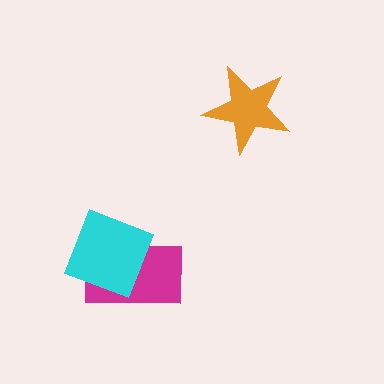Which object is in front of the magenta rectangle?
The cyan diamond is in front of the magenta rectangle.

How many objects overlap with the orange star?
0 objects overlap with the orange star.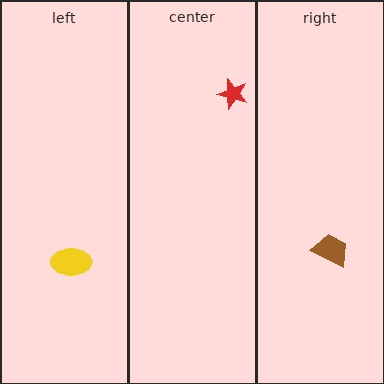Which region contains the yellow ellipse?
The left region.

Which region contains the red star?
The center region.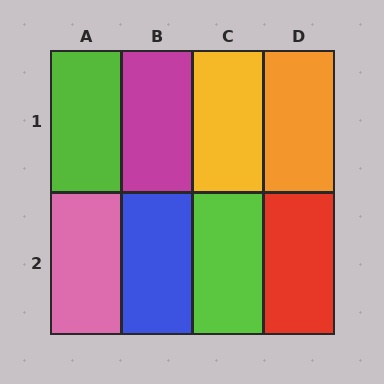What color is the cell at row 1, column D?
Orange.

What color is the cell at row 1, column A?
Lime.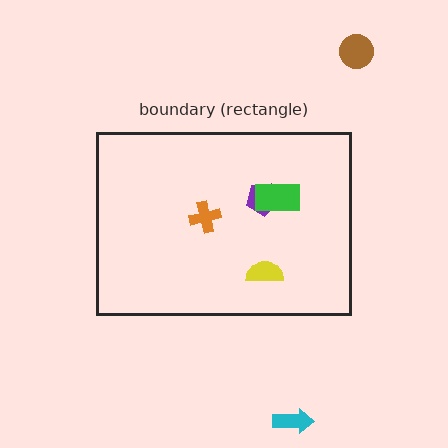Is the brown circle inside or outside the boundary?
Outside.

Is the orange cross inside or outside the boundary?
Inside.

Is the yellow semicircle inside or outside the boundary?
Inside.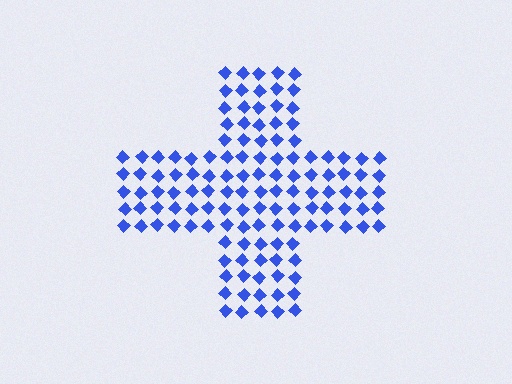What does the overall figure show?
The overall figure shows a cross.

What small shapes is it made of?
It is made of small diamonds.